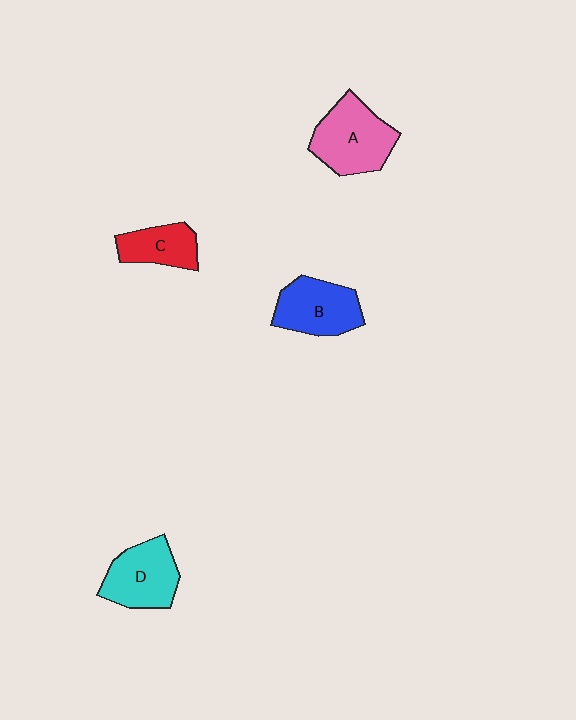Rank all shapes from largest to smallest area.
From largest to smallest: A (pink), D (cyan), B (blue), C (red).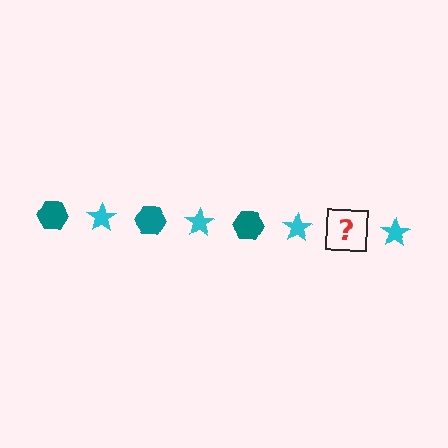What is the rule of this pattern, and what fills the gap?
The rule is that the pattern alternates between teal hexagon and cyan star. The gap should be filled with a teal hexagon.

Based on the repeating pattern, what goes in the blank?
The blank should be a teal hexagon.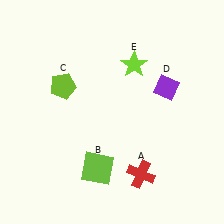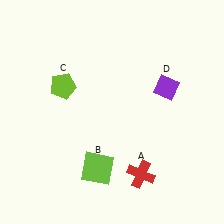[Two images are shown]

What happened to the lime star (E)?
The lime star (E) was removed in Image 2. It was in the top-right area of Image 1.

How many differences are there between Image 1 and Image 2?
There is 1 difference between the two images.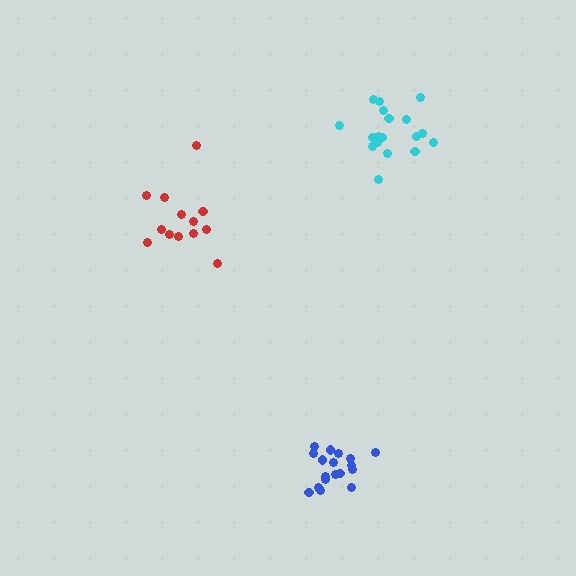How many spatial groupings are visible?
There are 3 spatial groupings.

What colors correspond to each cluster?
The clusters are colored: blue, cyan, red.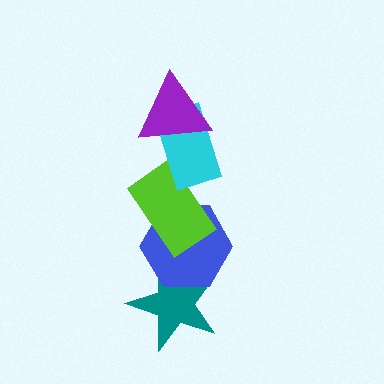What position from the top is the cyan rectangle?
The cyan rectangle is 2nd from the top.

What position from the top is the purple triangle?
The purple triangle is 1st from the top.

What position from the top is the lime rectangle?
The lime rectangle is 3rd from the top.